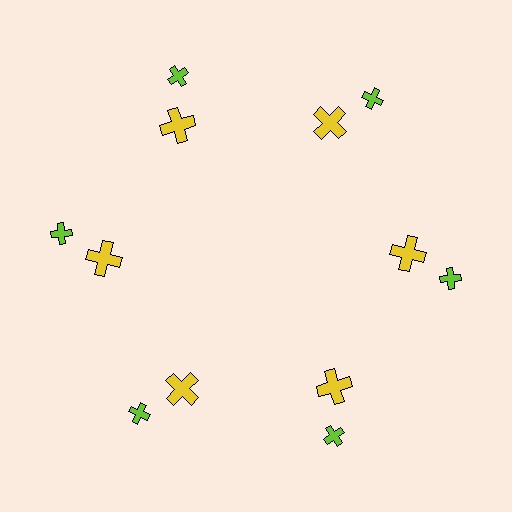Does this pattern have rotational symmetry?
Yes, this pattern has 6-fold rotational symmetry. It looks the same after rotating 60 degrees around the center.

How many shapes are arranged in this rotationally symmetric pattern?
There are 12 shapes, arranged in 6 groups of 2.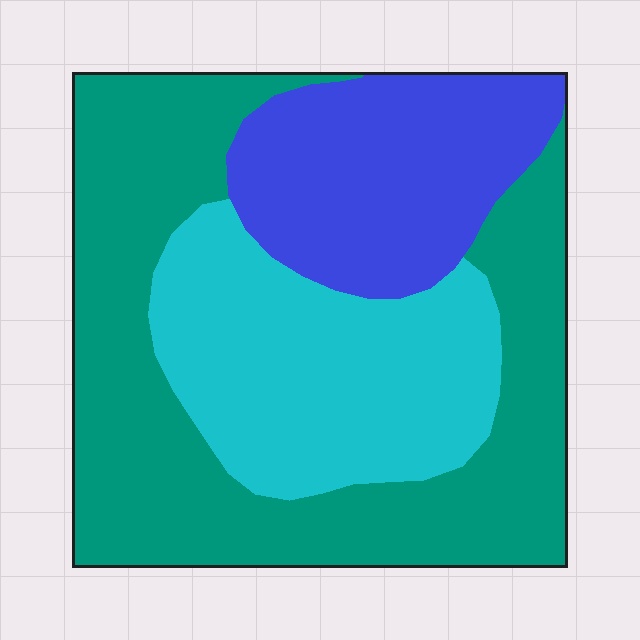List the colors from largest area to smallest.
From largest to smallest: teal, cyan, blue.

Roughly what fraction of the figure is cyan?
Cyan covers about 30% of the figure.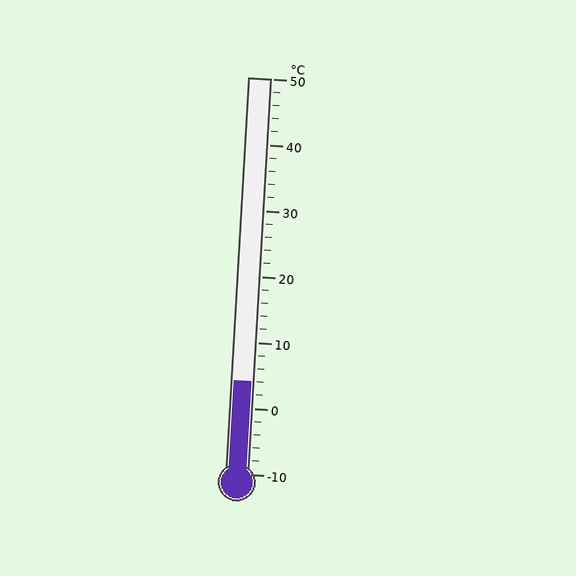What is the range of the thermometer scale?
The thermometer scale ranges from -10°C to 50°C.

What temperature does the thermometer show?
The thermometer shows approximately 4°C.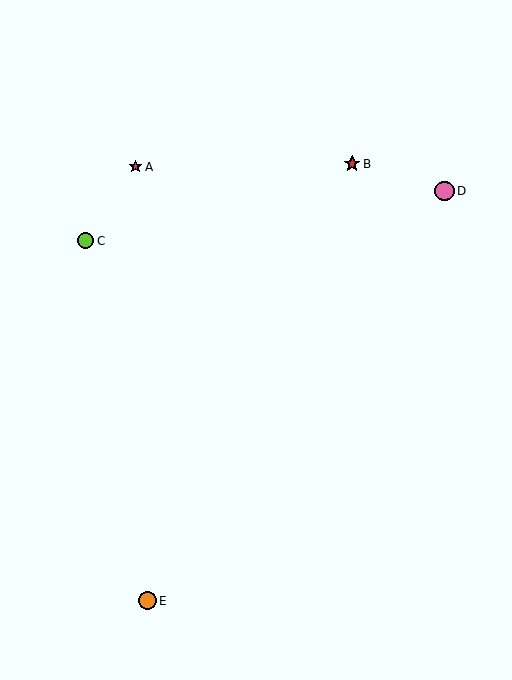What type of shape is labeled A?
Shape A is a magenta star.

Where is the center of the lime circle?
The center of the lime circle is at (86, 241).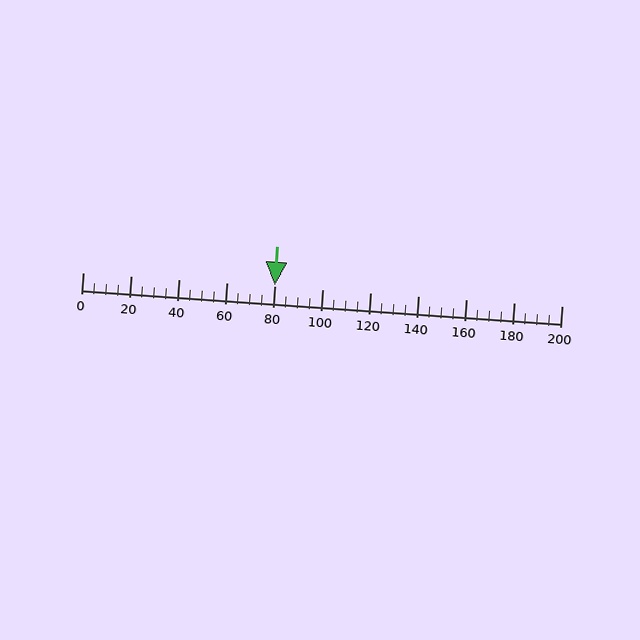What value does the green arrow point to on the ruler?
The green arrow points to approximately 80.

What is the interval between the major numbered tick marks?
The major tick marks are spaced 20 units apart.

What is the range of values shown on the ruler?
The ruler shows values from 0 to 200.